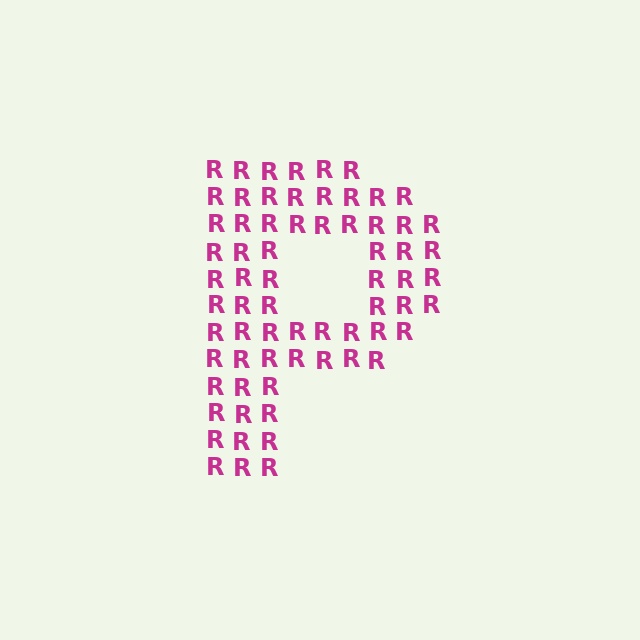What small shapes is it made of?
It is made of small letter R's.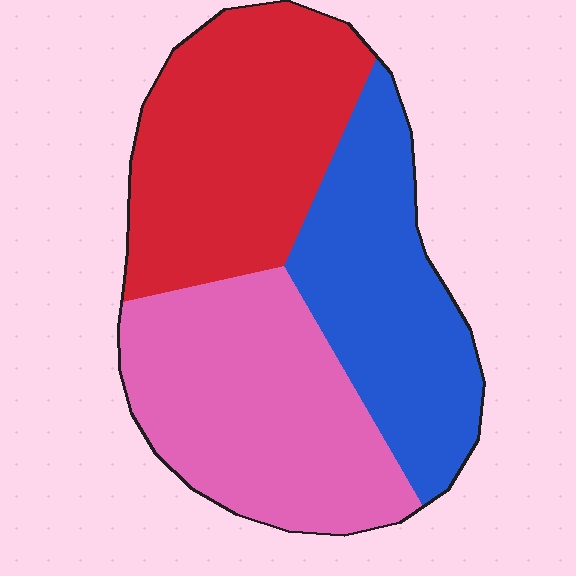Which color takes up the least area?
Blue, at roughly 30%.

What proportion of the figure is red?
Red covers about 35% of the figure.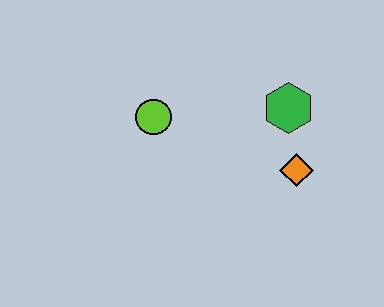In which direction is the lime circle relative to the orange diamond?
The lime circle is to the left of the orange diamond.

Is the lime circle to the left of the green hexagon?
Yes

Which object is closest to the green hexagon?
The orange diamond is closest to the green hexagon.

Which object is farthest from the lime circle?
The orange diamond is farthest from the lime circle.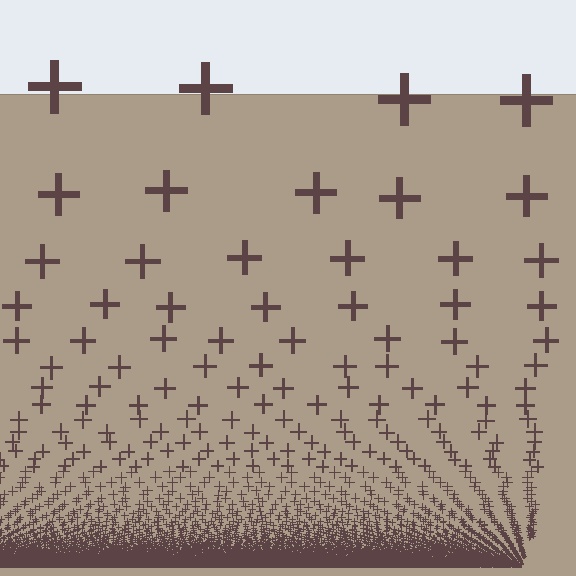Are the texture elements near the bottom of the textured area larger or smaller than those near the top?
Smaller. The gradient is inverted — elements near the bottom are smaller and denser.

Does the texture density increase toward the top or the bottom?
Density increases toward the bottom.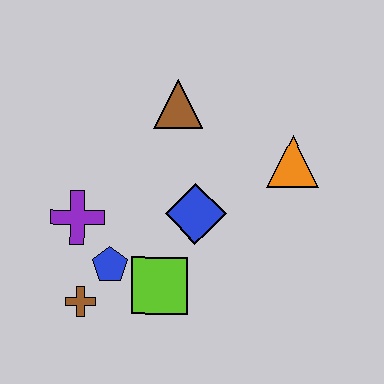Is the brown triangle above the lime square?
Yes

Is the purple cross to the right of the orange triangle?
No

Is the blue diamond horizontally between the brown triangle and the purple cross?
No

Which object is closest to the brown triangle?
The blue diamond is closest to the brown triangle.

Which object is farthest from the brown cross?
The orange triangle is farthest from the brown cross.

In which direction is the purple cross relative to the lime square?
The purple cross is to the left of the lime square.